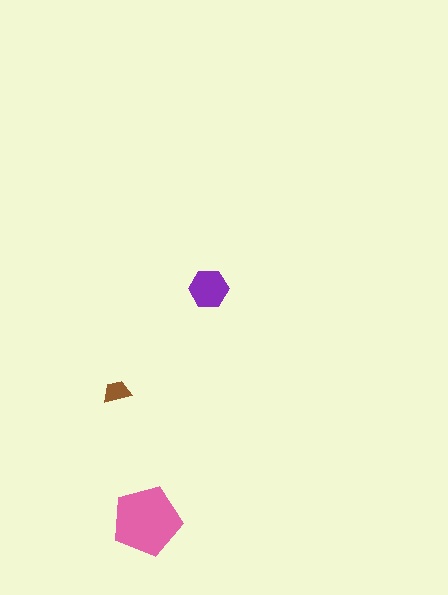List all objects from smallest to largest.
The brown trapezoid, the purple hexagon, the pink pentagon.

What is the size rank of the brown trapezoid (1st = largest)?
3rd.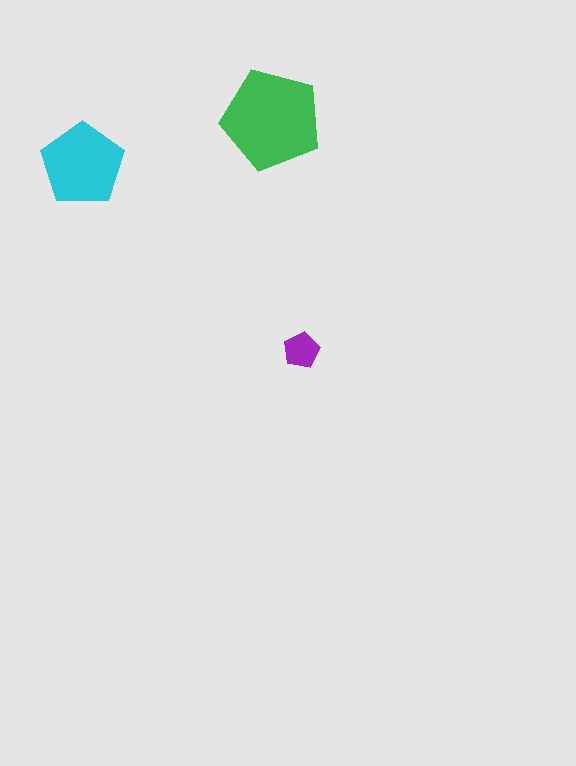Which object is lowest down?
The purple pentagon is bottommost.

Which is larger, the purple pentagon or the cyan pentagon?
The cyan one.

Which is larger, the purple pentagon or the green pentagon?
The green one.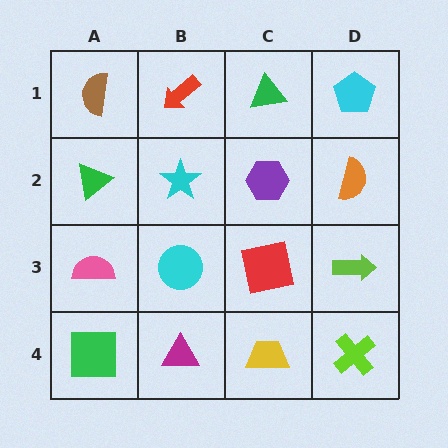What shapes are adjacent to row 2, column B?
A red arrow (row 1, column B), a cyan circle (row 3, column B), a green triangle (row 2, column A), a purple hexagon (row 2, column C).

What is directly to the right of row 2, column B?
A purple hexagon.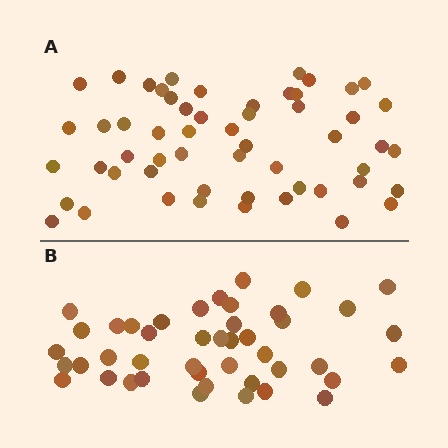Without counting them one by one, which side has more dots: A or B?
Region A (the top region) has more dots.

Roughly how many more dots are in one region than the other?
Region A has roughly 12 or so more dots than region B.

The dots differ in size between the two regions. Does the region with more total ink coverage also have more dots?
No. Region B has more total ink coverage because its dots are larger, but region A actually contains more individual dots. Total area can be misleading — the number of items is what matters here.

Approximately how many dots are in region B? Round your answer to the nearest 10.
About 40 dots. (The exact count is 44, which rounds to 40.)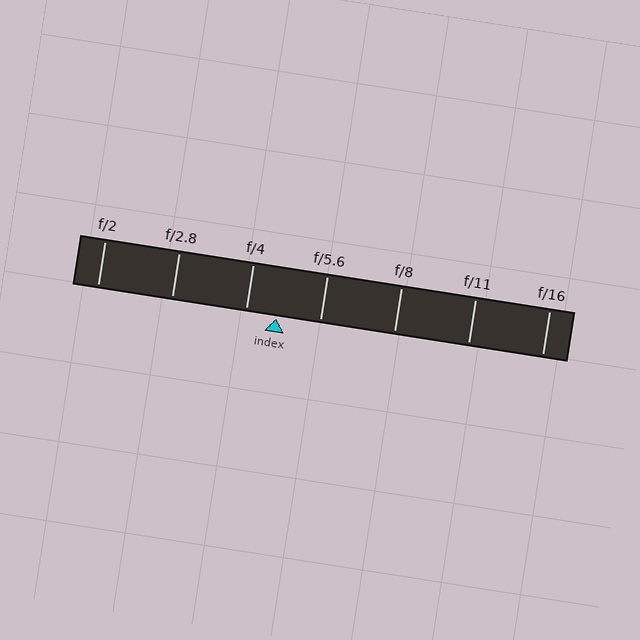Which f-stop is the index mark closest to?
The index mark is closest to f/4.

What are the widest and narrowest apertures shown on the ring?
The widest aperture shown is f/2 and the narrowest is f/16.